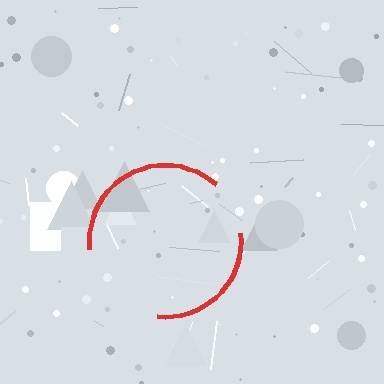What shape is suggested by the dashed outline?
The dashed outline suggests a circle.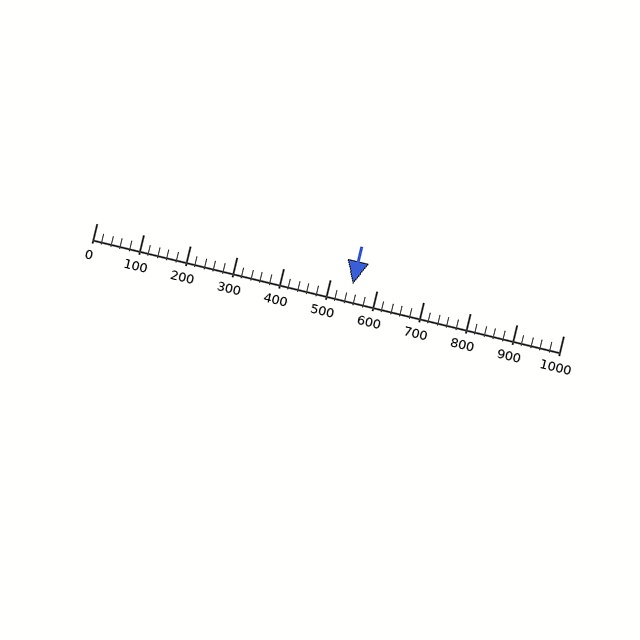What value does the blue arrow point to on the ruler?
The blue arrow points to approximately 548.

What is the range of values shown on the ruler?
The ruler shows values from 0 to 1000.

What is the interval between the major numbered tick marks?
The major tick marks are spaced 100 units apart.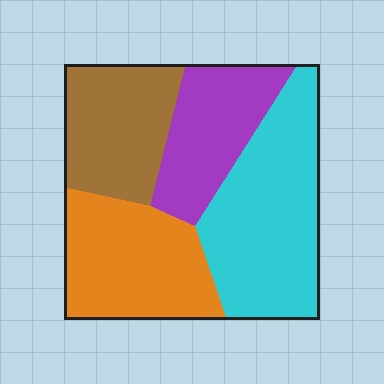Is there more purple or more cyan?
Cyan.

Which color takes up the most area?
Cyan, at roughly 35%.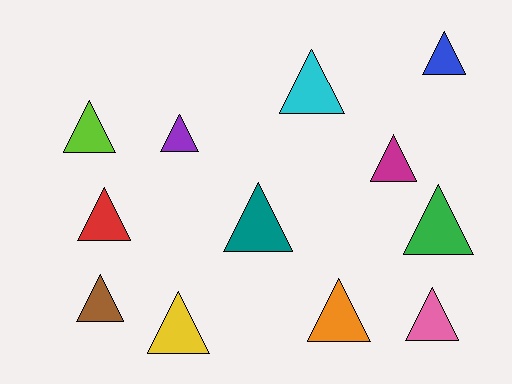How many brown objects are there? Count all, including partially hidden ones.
There is 1 brown object.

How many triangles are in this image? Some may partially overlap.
There are 12 triangles.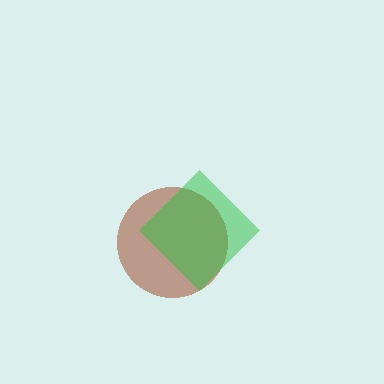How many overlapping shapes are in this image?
There are 2 overlapping shapes in the image.